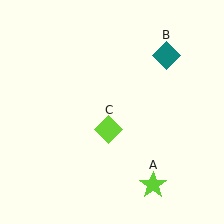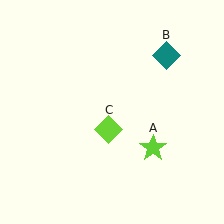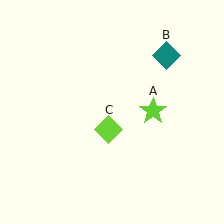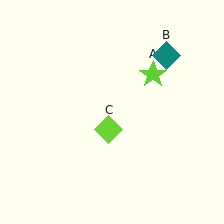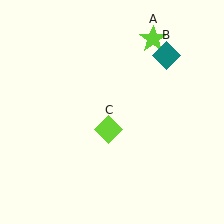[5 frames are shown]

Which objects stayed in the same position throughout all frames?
Teal diamond (object B) and lime diamond (object C) remained stationary.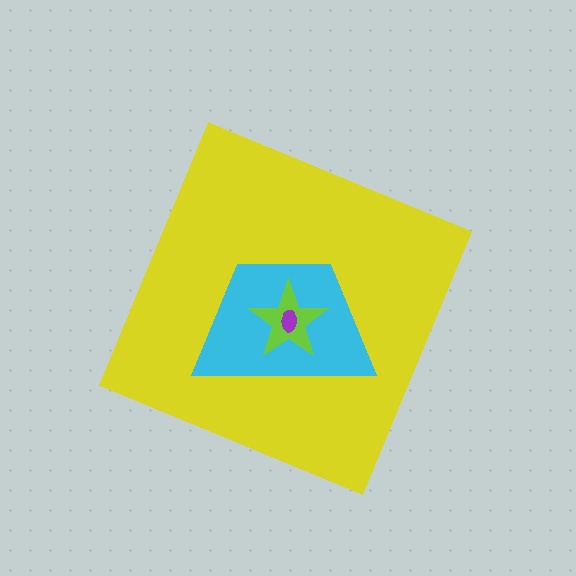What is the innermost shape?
The purple ellipse.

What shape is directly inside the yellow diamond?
The cyan trapezoid.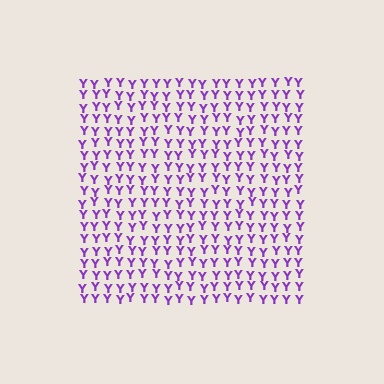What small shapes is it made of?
It is made of small letter Y's.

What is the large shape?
The large shape is a square.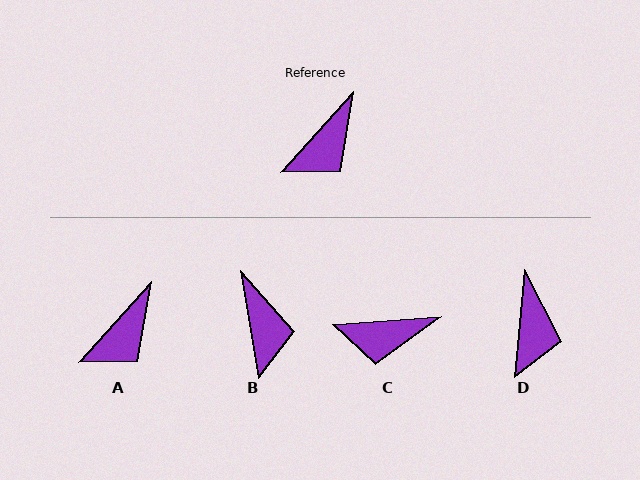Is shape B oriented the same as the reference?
No, it is off by about 52 degrees.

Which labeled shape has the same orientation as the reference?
A.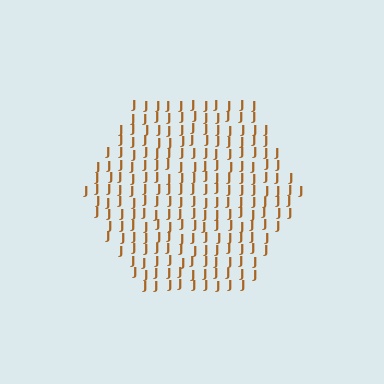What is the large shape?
The large shape is a hexagon.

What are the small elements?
The small elements are letter J's.